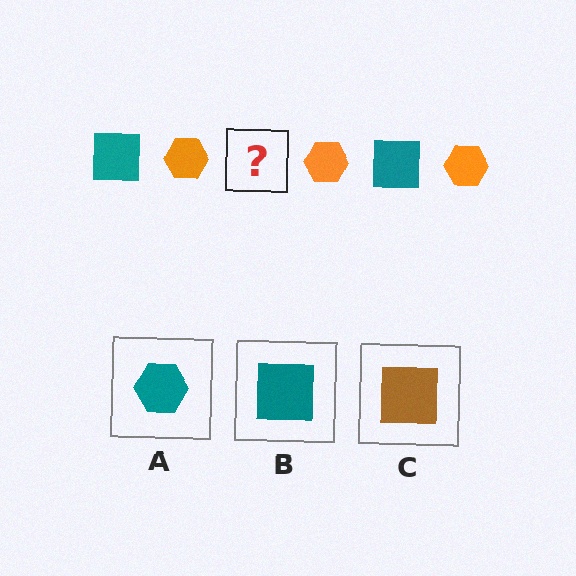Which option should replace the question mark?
Option B.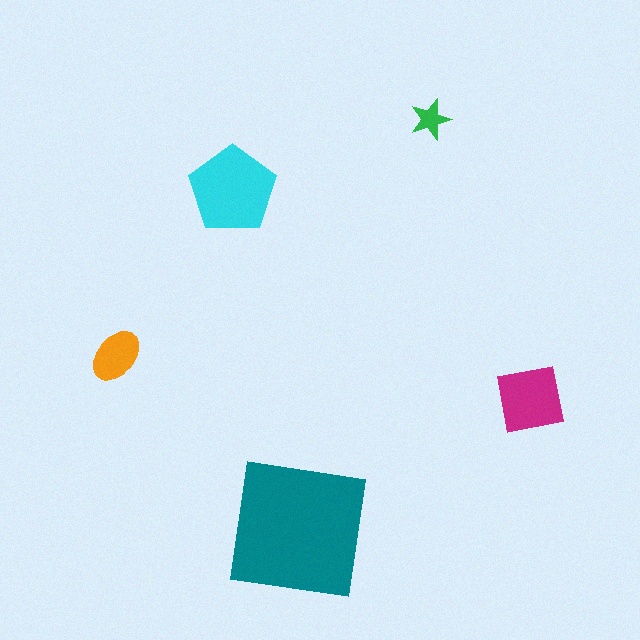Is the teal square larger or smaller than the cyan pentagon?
Larger.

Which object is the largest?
The teal square.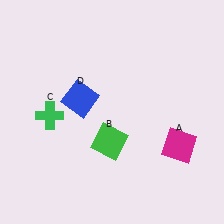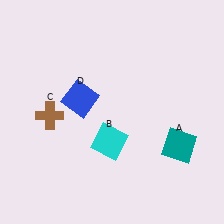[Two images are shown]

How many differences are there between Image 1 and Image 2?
There are 3 differences between the two images.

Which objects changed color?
A changed from magenta to teal. B changed from green to cyan. C changed from green to brown.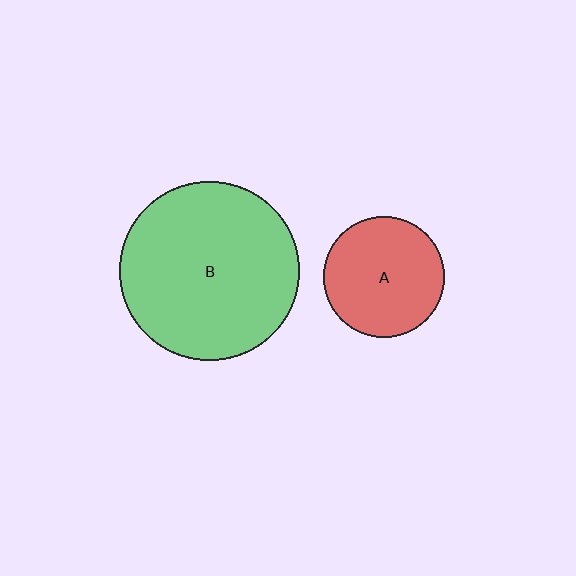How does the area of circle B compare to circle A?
Approximately 2.2 times.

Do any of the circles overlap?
No, none of the circles overlap.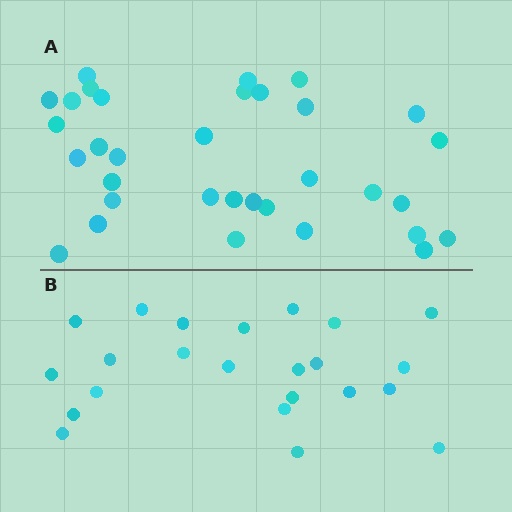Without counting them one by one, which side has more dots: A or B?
Region A (the top region) has more dots.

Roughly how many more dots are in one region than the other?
Region A has roughly 10 or so more dots than region B.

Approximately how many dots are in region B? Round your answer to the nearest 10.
About 20 dots. (The exact count is 23, which rounds to 20.)